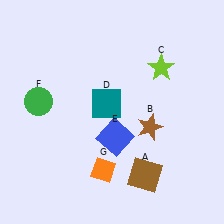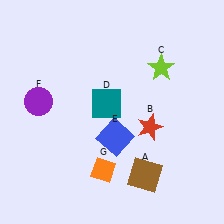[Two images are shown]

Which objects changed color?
B changed from brown to red. F changed from green to purple.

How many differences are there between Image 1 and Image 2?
There are 2 differences between the two images.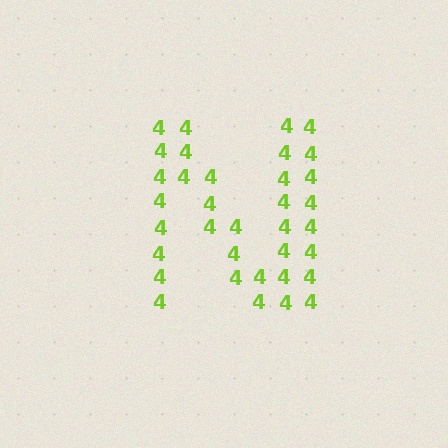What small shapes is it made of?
It is made of small digit 4's.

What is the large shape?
The large shape is the letter N.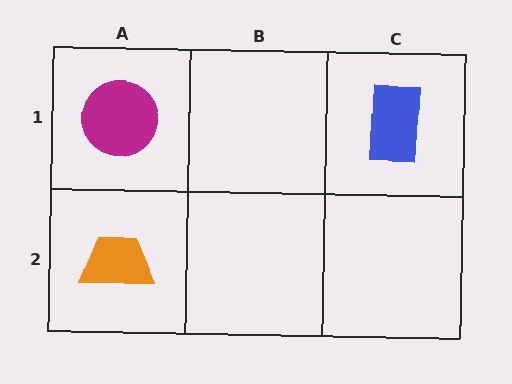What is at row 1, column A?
A magenta circle.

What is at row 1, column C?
A blue rectangle.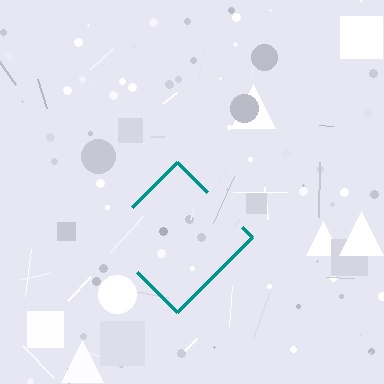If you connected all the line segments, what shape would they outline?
They would outline a diamond.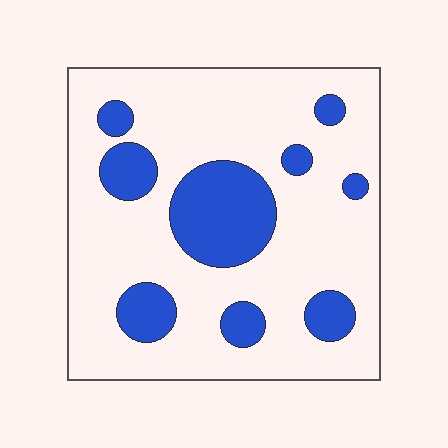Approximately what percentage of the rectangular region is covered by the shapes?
Approximately 20%.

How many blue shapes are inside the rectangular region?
9.